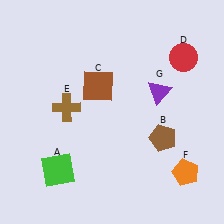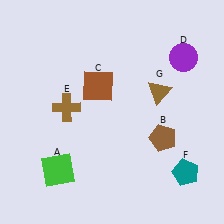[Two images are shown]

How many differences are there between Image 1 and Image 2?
There are 3 differences between the two images.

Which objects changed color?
D changed from red to purple. F changed from orange to teal. G changed from purple to brown.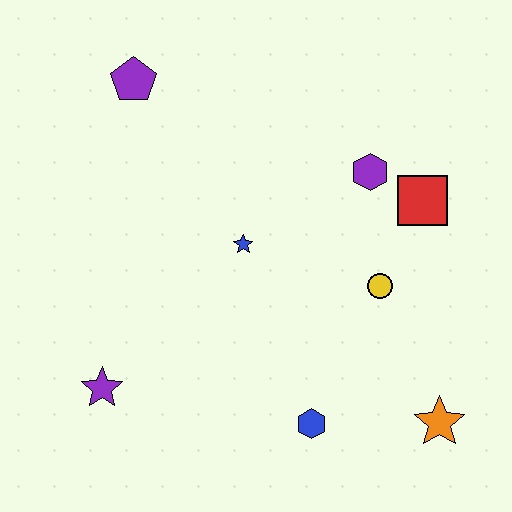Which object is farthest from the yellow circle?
The purple pentagon is farthest from the yellow circle.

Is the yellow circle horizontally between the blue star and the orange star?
Yes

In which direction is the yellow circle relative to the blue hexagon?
The yellow circle is above the blue hexagon.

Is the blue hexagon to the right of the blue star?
Yes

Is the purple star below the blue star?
Yes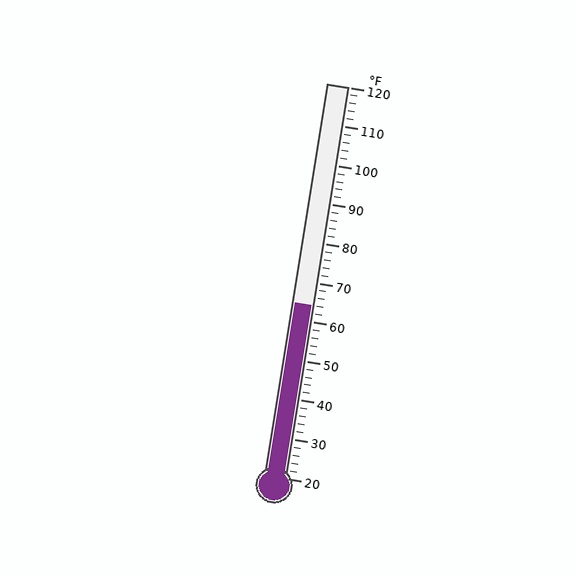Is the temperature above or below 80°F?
The temperature is below 80°F.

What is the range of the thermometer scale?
The thermometer scale ranges from 20°F to 120°F.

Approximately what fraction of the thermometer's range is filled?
The thermometer is filled to approximately 45% of its range.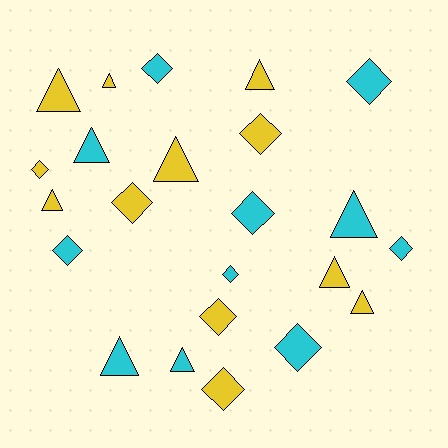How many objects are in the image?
There are 23 objects.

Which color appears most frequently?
Yellow, with 12 objects.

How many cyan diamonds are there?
There are 7 cyan diamonds.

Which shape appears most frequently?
Diamond, with 12 objects.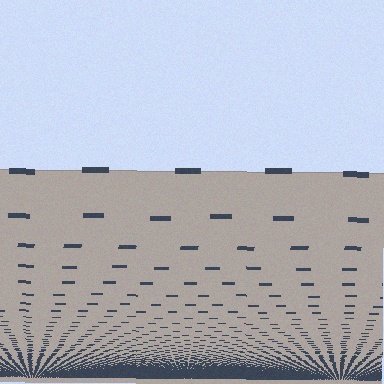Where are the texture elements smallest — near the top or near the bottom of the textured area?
Near the bottom.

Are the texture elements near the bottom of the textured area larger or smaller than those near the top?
Smaller. The gradient is inverted — elements near the bottom are smaller and denser.